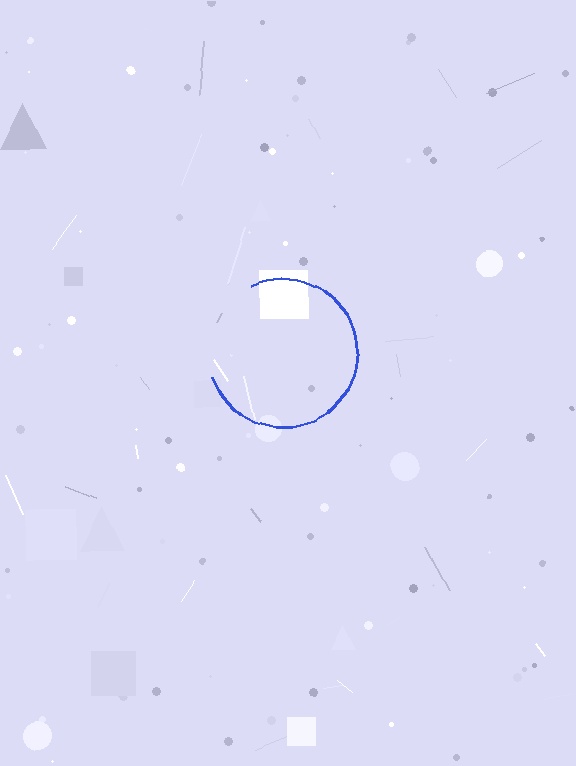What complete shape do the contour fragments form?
The contour fragments form a circle.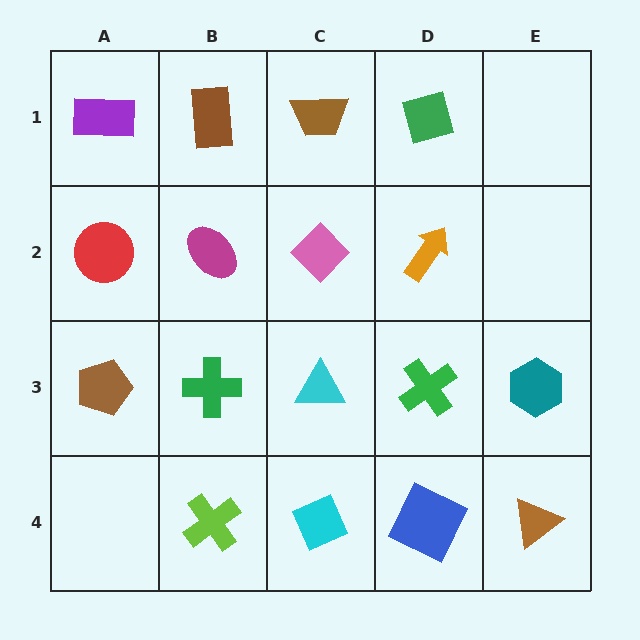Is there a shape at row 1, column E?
No, that cell is empty.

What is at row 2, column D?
An orange arrow.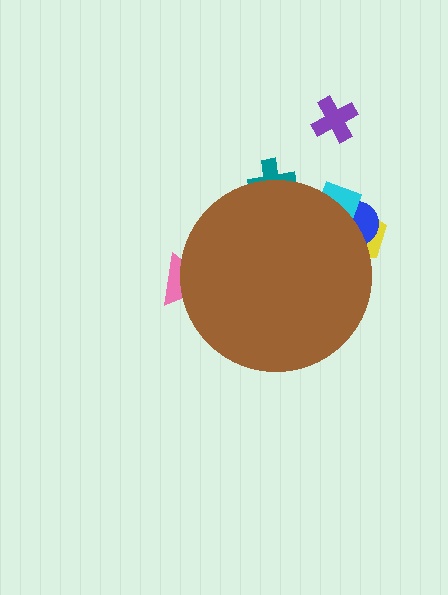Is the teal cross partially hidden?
Yes, the teal cross is partially hidden behind the brown circle.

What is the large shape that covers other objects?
A brown circle.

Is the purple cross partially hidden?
No, the purple cross is fully visible.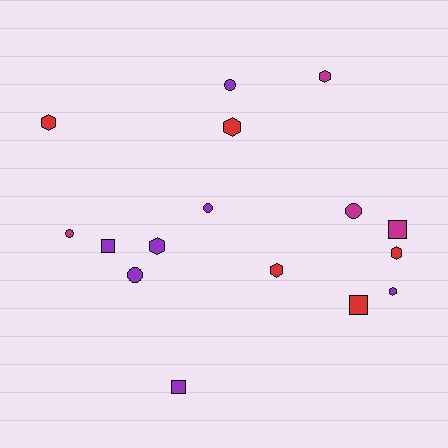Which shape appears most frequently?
Hexagon, with 7 objects.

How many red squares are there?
There is 1 red square.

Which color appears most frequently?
Purple, with 7 objects.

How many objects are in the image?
There are 16 objects.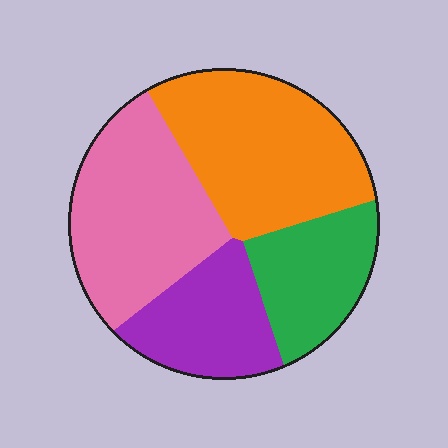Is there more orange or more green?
Orange.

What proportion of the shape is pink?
Pink covers around 30% of the shape.